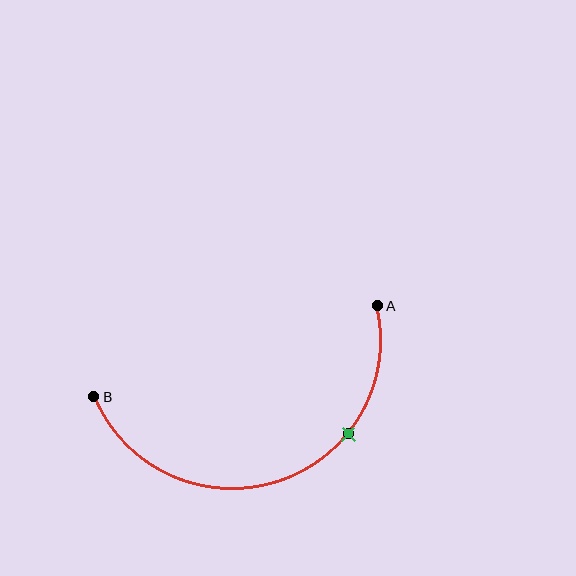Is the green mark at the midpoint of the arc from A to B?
No. The green mark lies on the arc but is closer to endpoint A. The arc midpoint would be at the point on the curve equidistant along the arc from both A and B.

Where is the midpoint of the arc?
The arc midpoint is the point on the curve farthest from the straight line joining A and B. It sits below that line.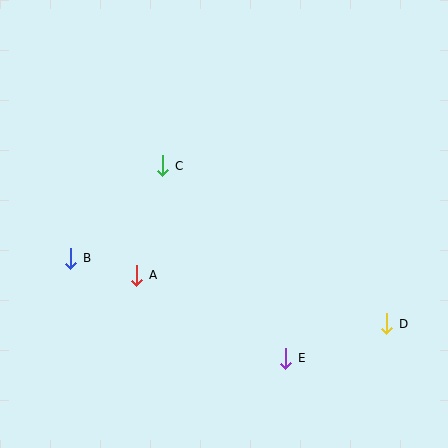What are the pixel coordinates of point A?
Point A is at (137, 275).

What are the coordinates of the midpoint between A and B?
The midpoint between A and B is at (104, 267).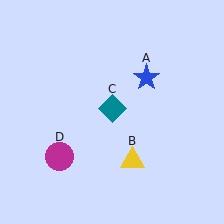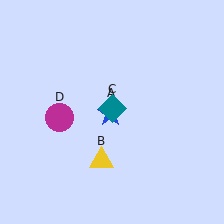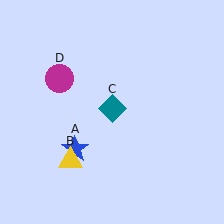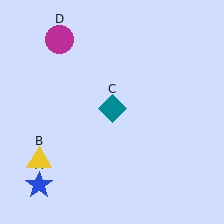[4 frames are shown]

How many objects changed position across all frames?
3 objects changed position: blue star (object A), yellow triangle (object B), magenta circle (object D).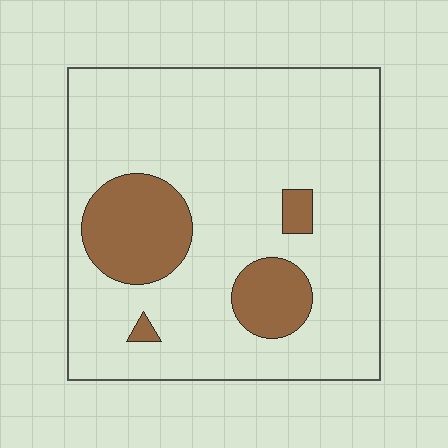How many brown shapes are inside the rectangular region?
4.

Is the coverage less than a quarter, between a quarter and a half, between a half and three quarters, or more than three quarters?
Less than a quarter.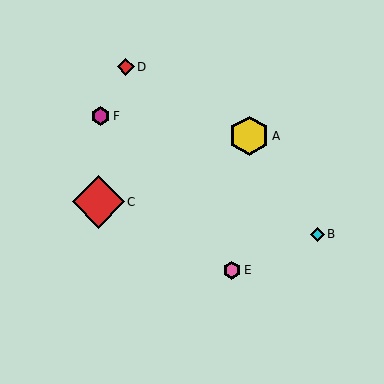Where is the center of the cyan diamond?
The center of the cyan diamond is at (317, 234).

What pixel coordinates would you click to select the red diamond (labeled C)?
Click at (98, 202) to select the red diamond C.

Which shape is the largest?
The red diamond (labeled C) is the largest.